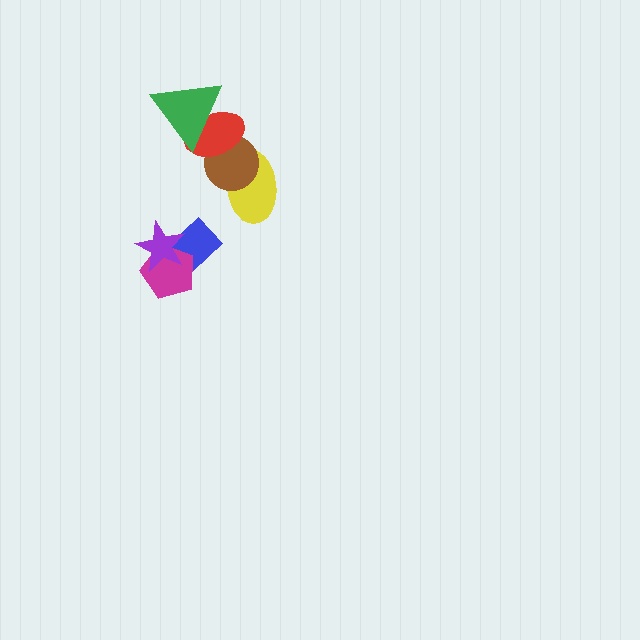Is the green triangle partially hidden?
No, no other shape covers it.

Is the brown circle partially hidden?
Yes, it is partially covered by another shape.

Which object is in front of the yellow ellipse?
The brown circle is in front of the yellow ellipse.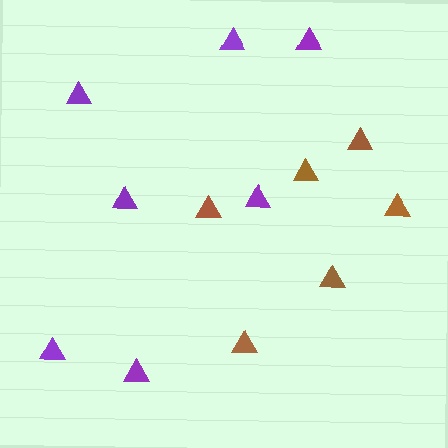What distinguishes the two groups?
There are 2 groups: one group of purple triangles (7) and one group of brown triangles (6).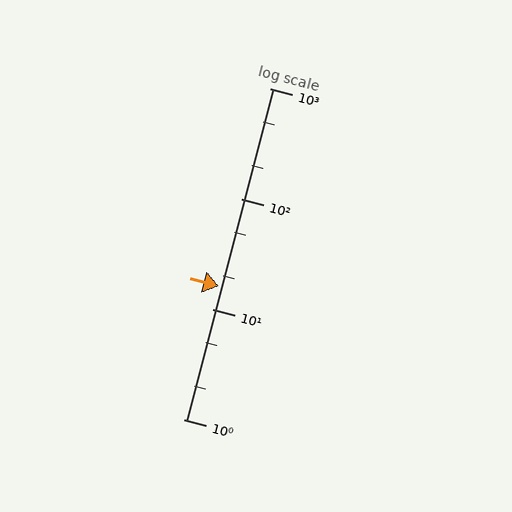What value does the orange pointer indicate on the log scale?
The pointer indicates approximately 16.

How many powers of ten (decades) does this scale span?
The scale spans 3 decades, from 1 to 1000.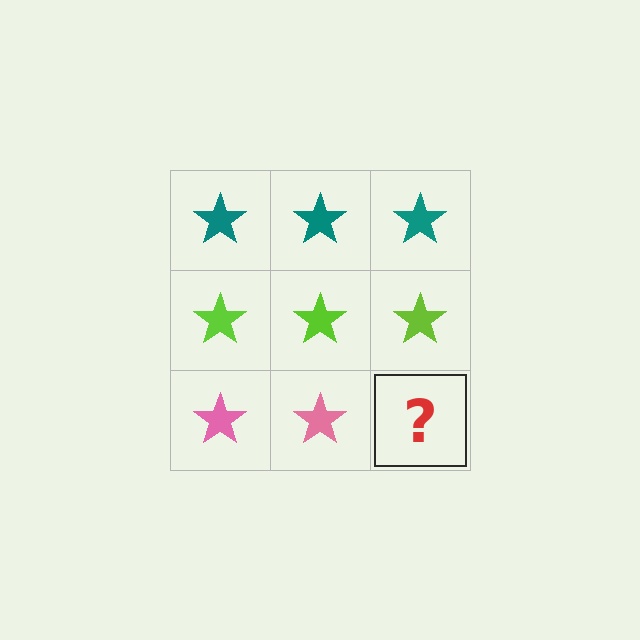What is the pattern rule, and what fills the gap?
The rule is that each row has a consistent color. The gap should be filled with a pink star.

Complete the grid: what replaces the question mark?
The question mark should be replaced with a pink star.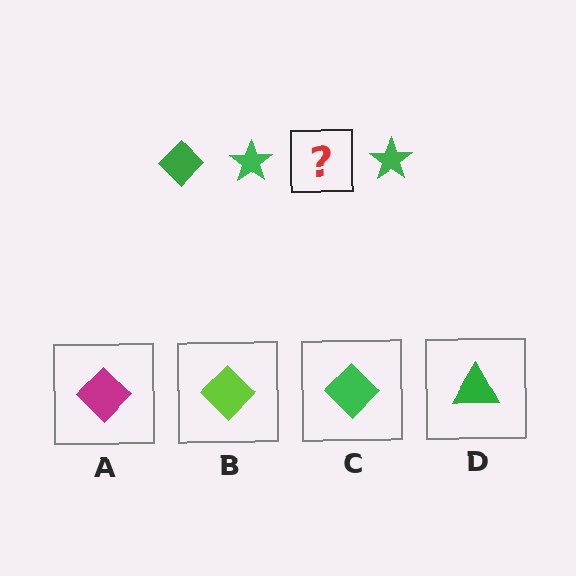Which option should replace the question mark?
Option C.